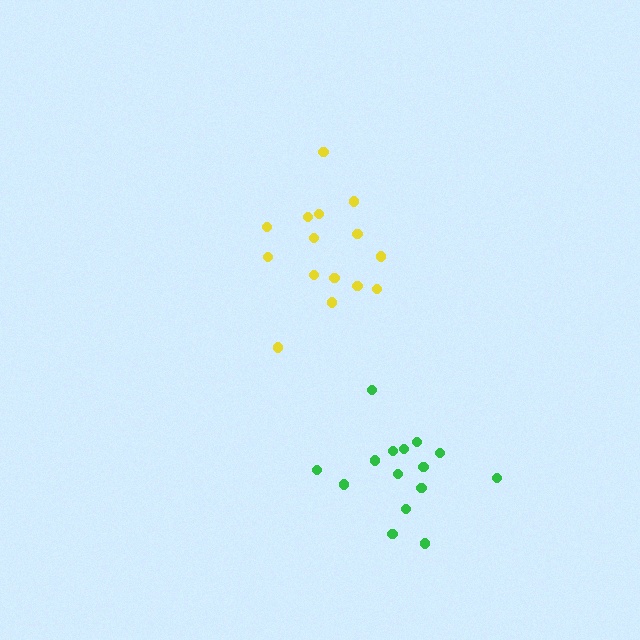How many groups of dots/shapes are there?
There are 2 groups.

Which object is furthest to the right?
The green cluster is rightmost.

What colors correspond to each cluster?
The clusters are colored: yellow, green.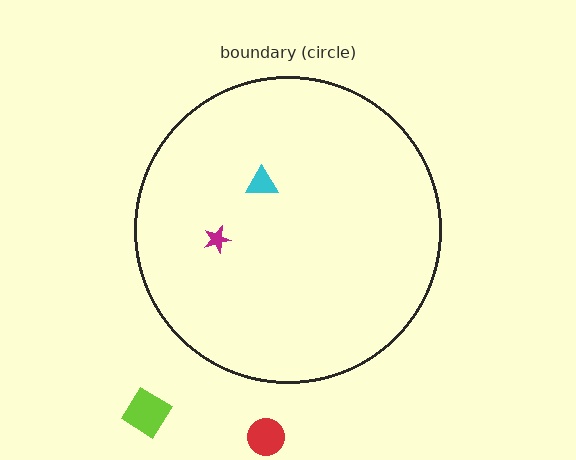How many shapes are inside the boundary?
2 inside, 2 outside.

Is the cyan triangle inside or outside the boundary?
Inside.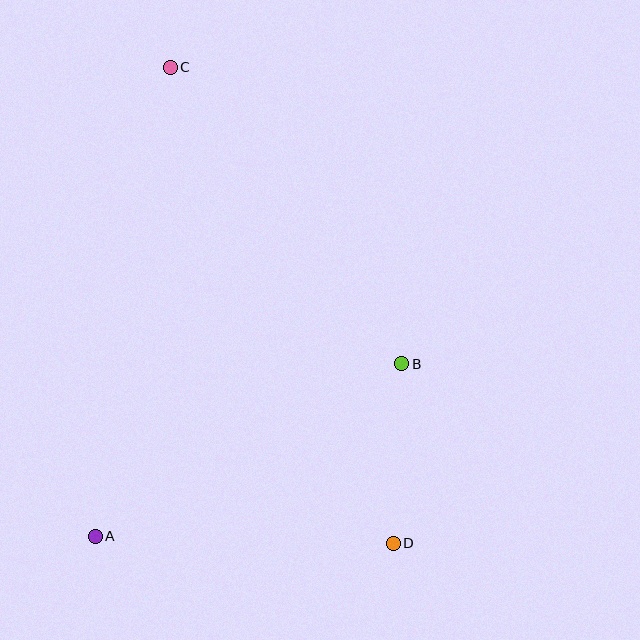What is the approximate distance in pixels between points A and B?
The distance between A and B is approximately 351 pixels.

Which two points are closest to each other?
Points B and D are closest to each other.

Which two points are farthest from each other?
Points C and D are farthest from each other.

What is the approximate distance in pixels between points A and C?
The distance between A and C is approximately 476 pixels.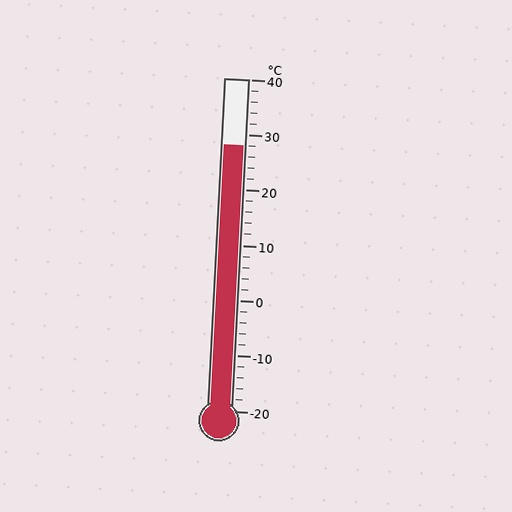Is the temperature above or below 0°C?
The temperature is above 0°C.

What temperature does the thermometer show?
The thermometer shows approximately 28°C.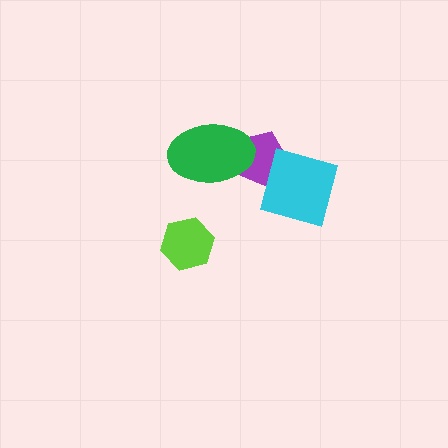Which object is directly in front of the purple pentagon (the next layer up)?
The cyan diamond is directly in front of the purple pentagon.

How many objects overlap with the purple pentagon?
2 objects overlap with the purple pentagon.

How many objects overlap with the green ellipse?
1 object overlaps with the green ellipse.